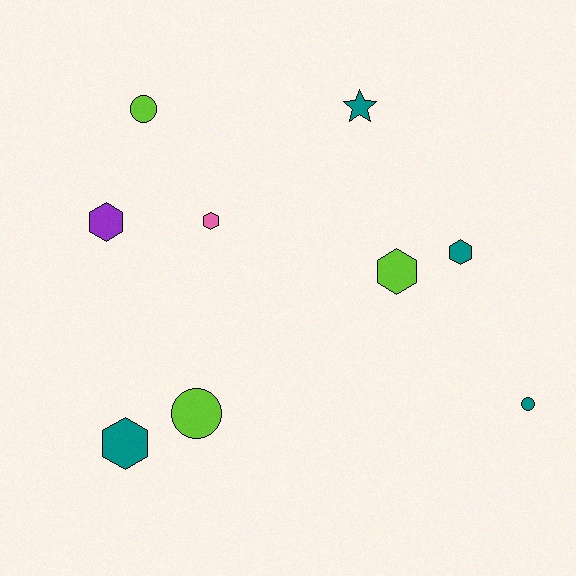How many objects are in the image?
There are 9 objects.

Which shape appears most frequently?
Hexagon, with 5 objects.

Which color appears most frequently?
Teal, with 4 objects.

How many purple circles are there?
There are no purple circles.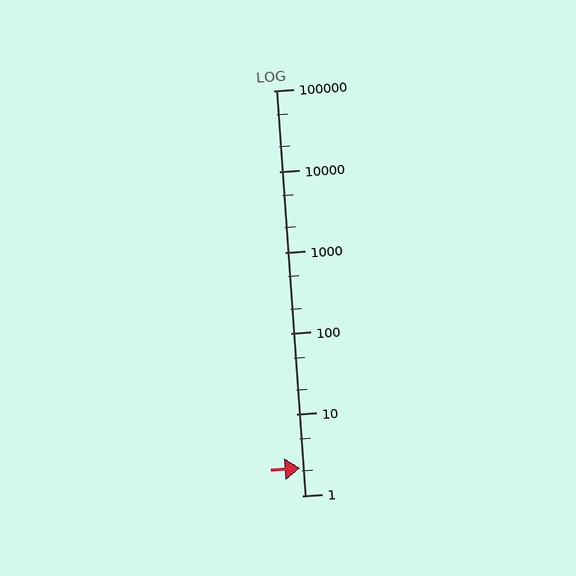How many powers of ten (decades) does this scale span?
The scale spans 5 decades, from 1 to 100000.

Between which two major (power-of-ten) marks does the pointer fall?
The pointer is between 1 and 10.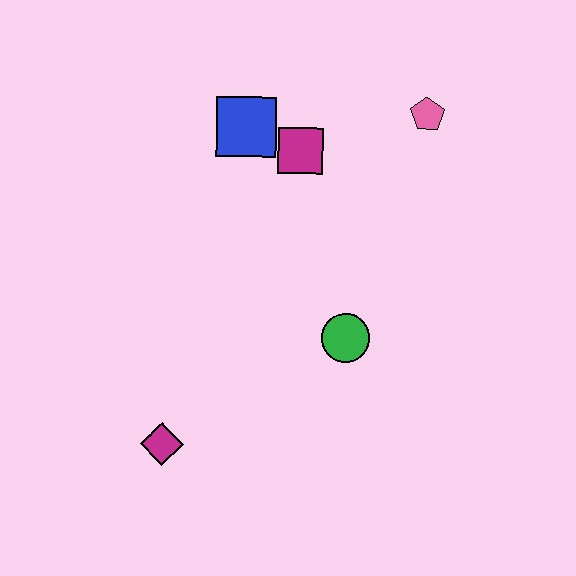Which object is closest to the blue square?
The magenta square is closest to the blue square.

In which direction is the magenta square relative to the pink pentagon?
The magenta square is to the left of the pink pentagon.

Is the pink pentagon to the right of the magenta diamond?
Yes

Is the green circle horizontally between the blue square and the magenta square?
No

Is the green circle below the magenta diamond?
No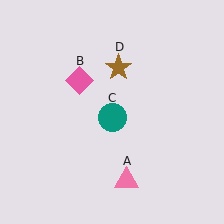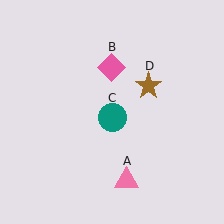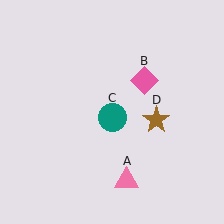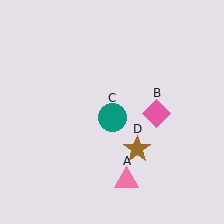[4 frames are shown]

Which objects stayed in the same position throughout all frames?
Pink triangle (object A) and teal circle (object C) remained stationary.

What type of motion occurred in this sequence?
The pink diamond (object B), brown star (object D) rotated clockwise around the center of the scene.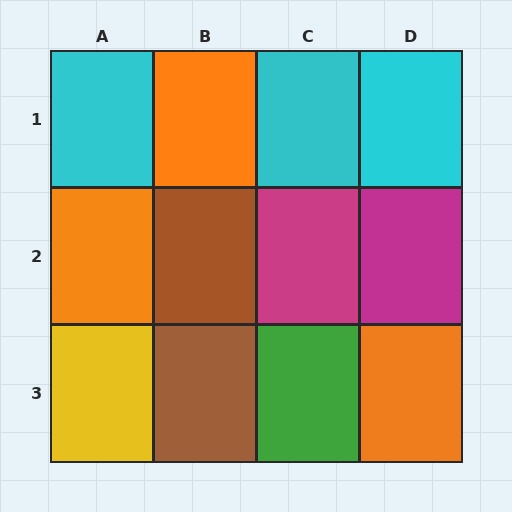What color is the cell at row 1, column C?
Cyan.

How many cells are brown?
2 cells are brown.